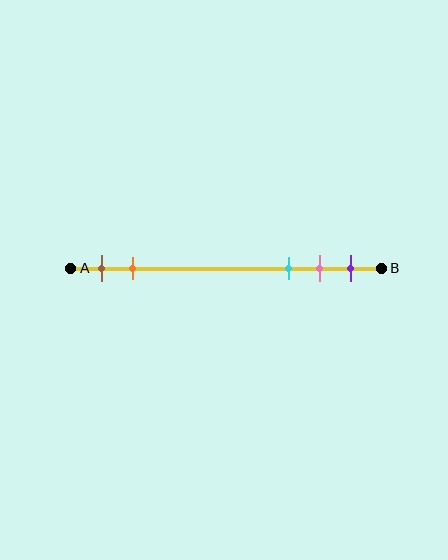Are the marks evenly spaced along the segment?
No, the marks are not evenly spaced.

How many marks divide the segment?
There are 5 marks dividing the segment.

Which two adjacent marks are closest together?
The pink and purple marks are the closest adjacent pair.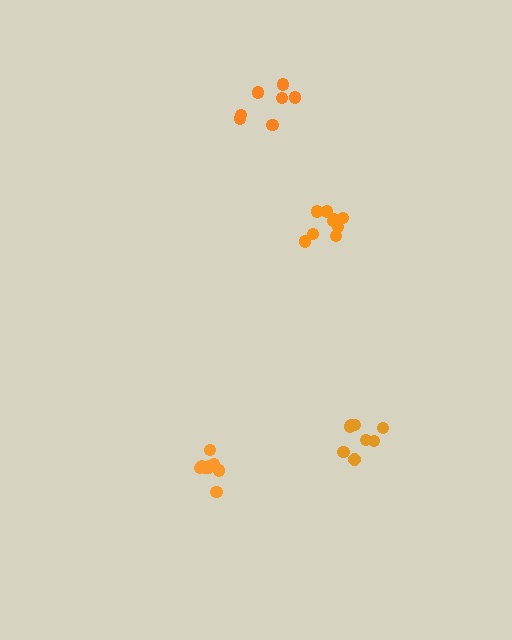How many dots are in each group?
Group 1: 9 dots, Group 2: 9 dots, Group 3: 7 dots, Group 4: 9 dots (34 total).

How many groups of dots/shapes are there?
There are 4 groups.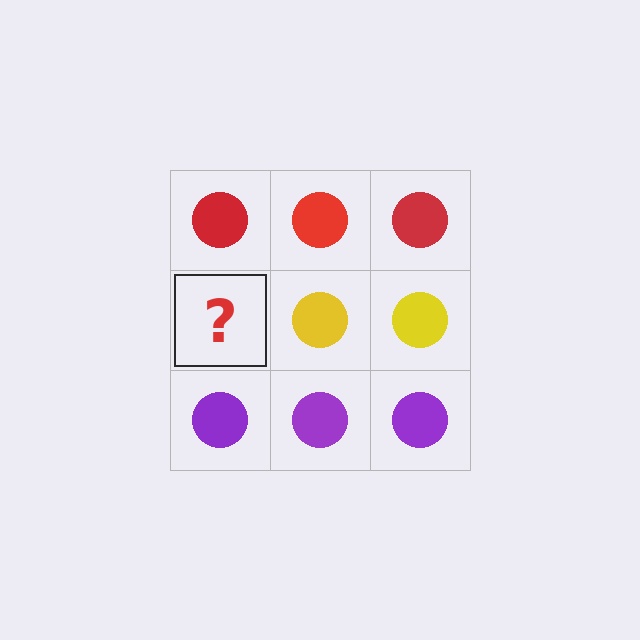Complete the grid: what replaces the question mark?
The question mark should be replaced with a yellow circle.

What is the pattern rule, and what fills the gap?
The rule is that each row has a consistent color. The gap should be filled with a yellow circle.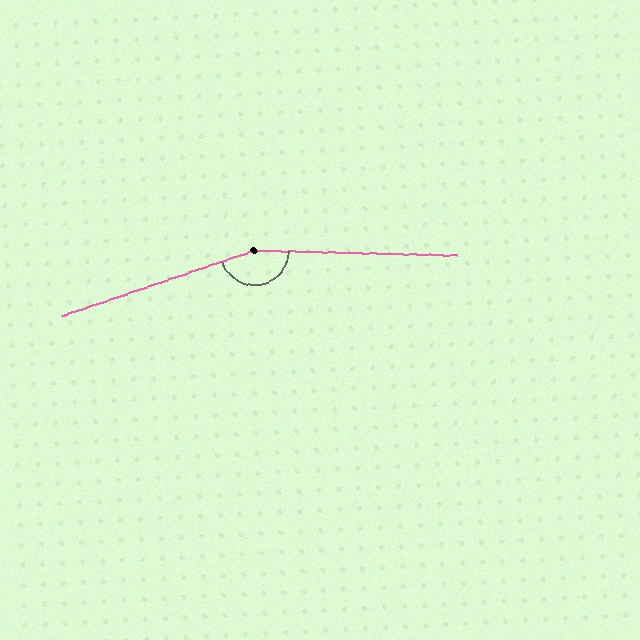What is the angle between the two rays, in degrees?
Approximately 160 degrees.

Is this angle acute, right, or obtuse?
It is obtuse.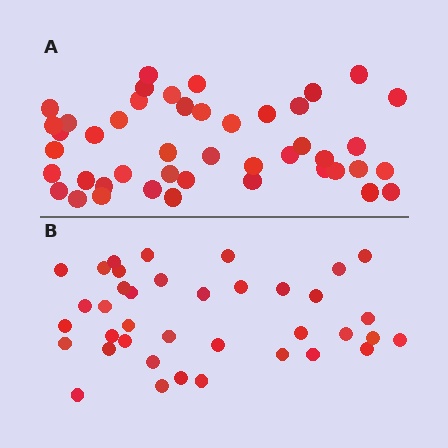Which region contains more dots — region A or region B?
Region A (the top region) has more dots.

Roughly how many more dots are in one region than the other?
Region A has roughly 8 or so more dots than region B.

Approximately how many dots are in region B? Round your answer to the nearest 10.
About 40 dots. (The exact count is 38, which rounds to 40.)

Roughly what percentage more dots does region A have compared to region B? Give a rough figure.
About 20% more.